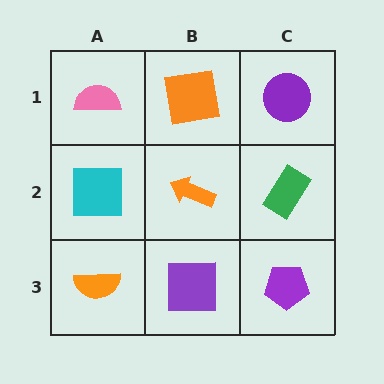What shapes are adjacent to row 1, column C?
A green rectangle (row 2, column C), an orange square (row 1, column B).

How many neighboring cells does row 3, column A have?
2.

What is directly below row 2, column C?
A purple pentagon.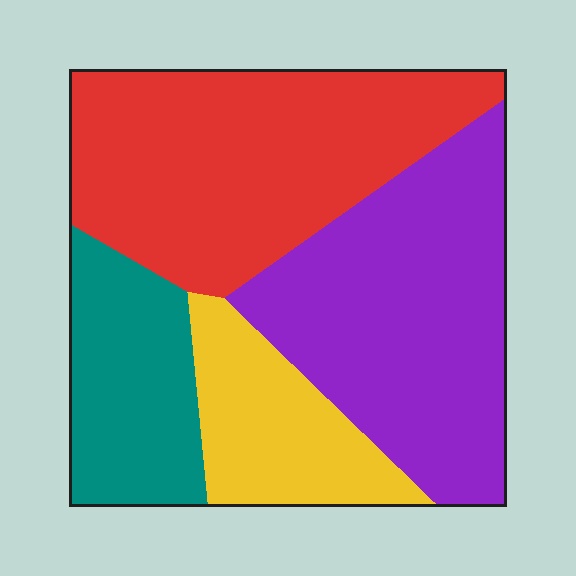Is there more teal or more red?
Red.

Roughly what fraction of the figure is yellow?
Yellow covers about 15% of the figure.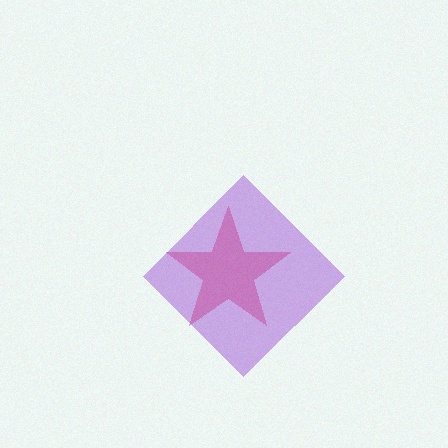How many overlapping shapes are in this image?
There are 2 overlapping shapes in the image.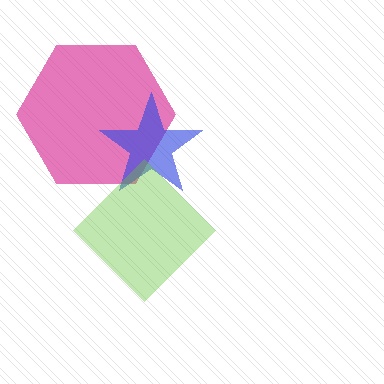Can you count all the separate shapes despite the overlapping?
Yes, there are 3 separate shapes.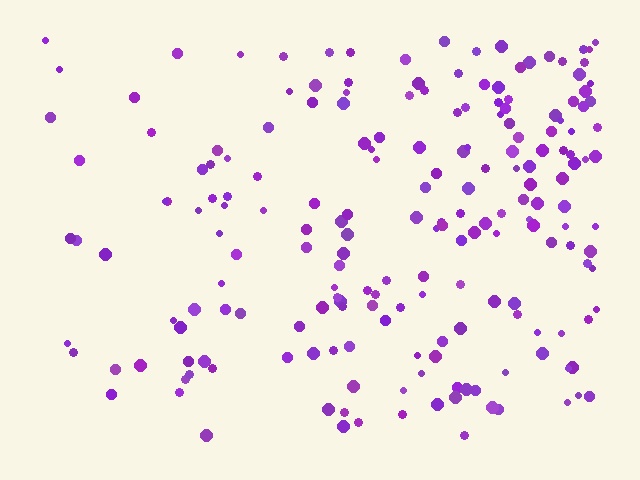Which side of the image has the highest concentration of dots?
The right.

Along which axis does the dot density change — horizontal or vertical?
Horizontal.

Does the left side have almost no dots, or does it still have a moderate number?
Still a moderate number, just noticeably fewer than the right.